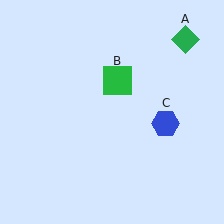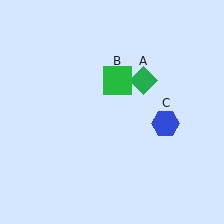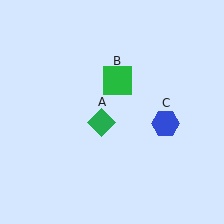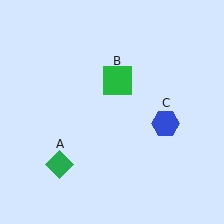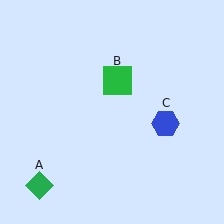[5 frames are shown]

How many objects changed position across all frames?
1 object changed position: green diamond (object A).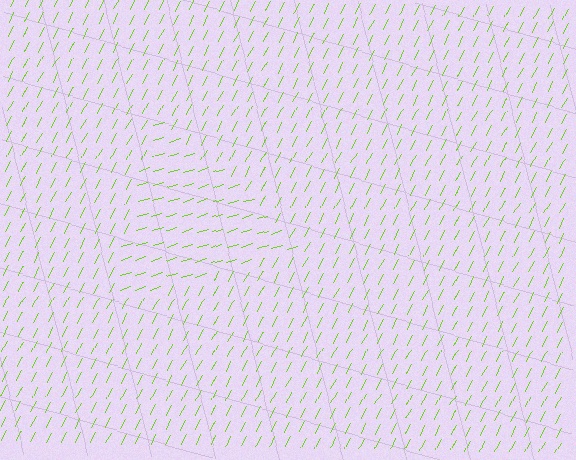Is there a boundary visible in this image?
Yes, there is a texture boundary formed by a change in line orientation.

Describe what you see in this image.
The image is filled with small lime line segments. A triangle region in the image has lines oriented differently from the surrounding lines, creating a visible texture boundary.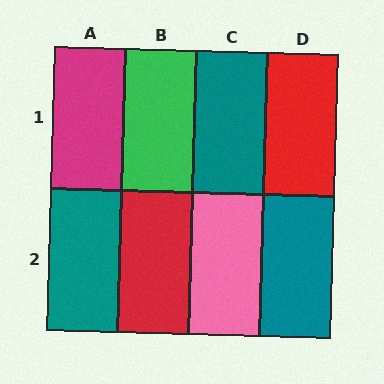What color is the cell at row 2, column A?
Teal.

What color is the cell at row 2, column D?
Teal.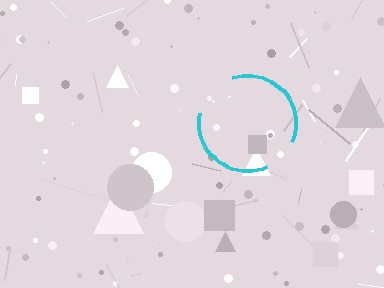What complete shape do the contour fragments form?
The contour fragments form a circle.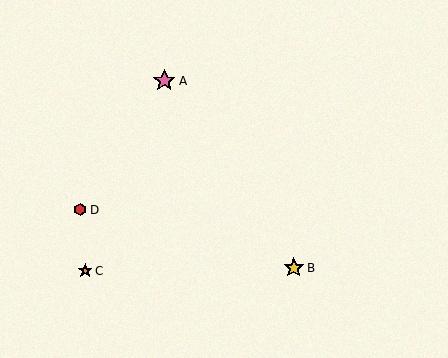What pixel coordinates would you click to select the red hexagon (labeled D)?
Click at (80, 210) to select the red hexagon D.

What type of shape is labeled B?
Shape B is a yellow star.